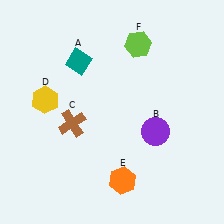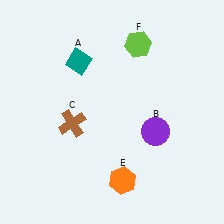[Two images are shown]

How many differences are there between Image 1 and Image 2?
There is 1 difference between the two images.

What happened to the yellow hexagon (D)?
The yellow hexagon (D) was removed in Image 2. It was in the top-left area of Image 1.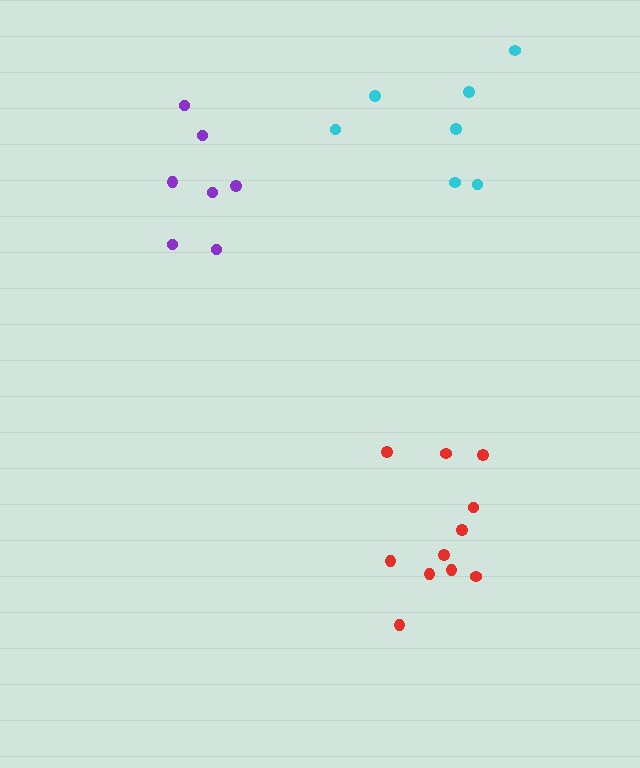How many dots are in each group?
Group 1: 11 dots, Group 2: 7 dots, Group 3: 7 dots (25 total).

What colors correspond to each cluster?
The clusters are colored: red, cyan, purple.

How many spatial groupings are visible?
There are 3 spatial groupings.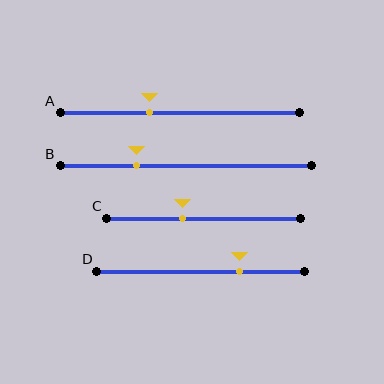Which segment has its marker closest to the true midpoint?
Segment C has its marker closest to the true midpoint.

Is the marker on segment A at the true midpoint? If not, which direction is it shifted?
No, the marker on segment A is shifted to the left by about 13% of the segment length.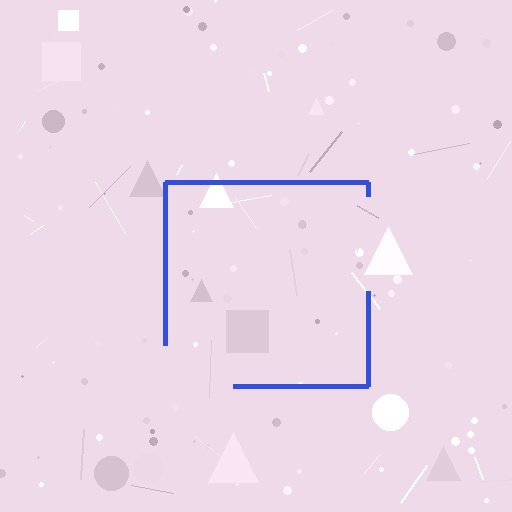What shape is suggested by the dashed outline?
The dashed outline suggests a square.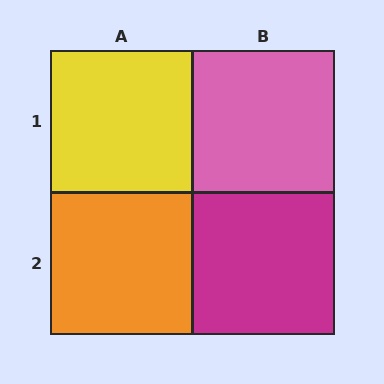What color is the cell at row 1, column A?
Yellow.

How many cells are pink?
1 cell is pink.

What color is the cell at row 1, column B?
Pink.